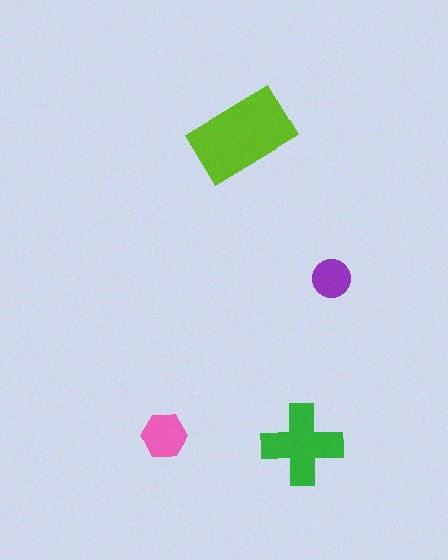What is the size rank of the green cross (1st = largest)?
2nd.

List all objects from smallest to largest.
The purple circle, the pink hexagon, the green cross, the lime rectangle.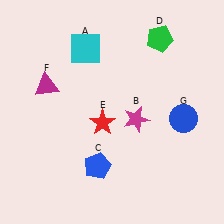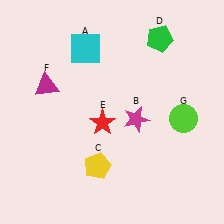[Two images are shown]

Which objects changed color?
C changed from blue to yellow. G changed from blue to lime.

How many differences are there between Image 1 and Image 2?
There are 2 differences between the two images.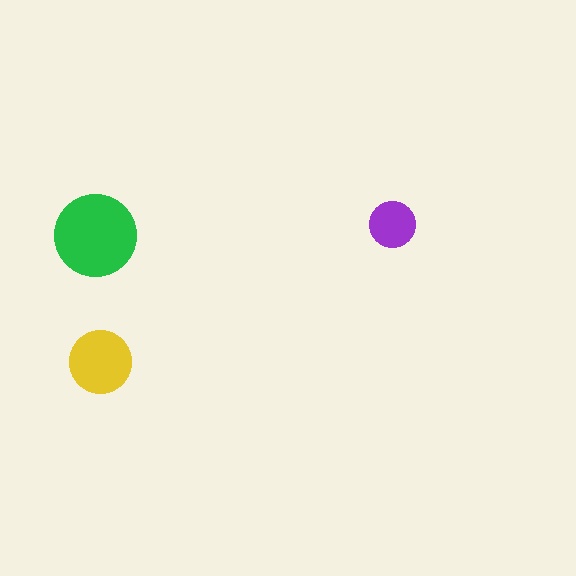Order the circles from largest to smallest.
the green one, the yellow one, the purple one.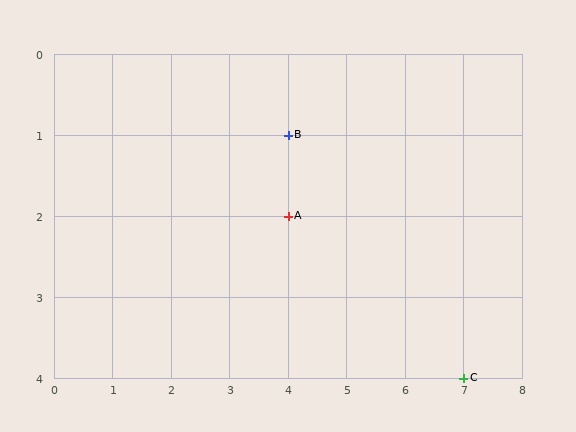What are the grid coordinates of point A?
Point A is at grid coordinates (4, 2).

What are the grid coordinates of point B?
Point B is at grid coordinates (4, 1).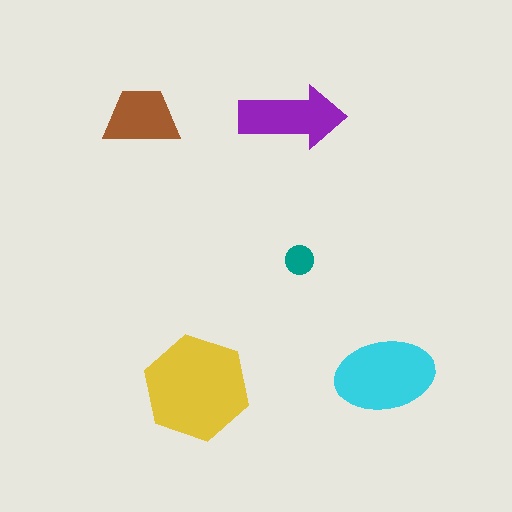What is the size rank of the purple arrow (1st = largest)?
3rd.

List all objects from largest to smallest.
The yellow hexagon, the cyan ellipse, the purple arrow, the brown trapezoid, the teal circle.